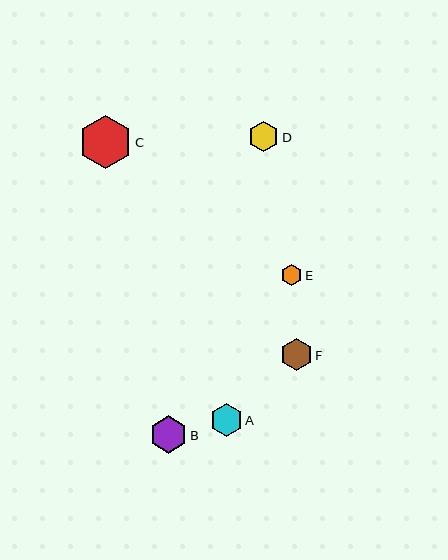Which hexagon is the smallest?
Hexagon E is the smallest with a size of approximately 21 pixels.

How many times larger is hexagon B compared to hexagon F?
Hexagon B is approximately 1.2 times the size of hexagon F.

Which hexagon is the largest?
Hexagon C is the largest with a size of approximately 53 pixels.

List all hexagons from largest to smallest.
From largest to smallest: C, B, A, F, D, E.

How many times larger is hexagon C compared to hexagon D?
Hexagon C is approximately 1.7 times the size of hexagon D.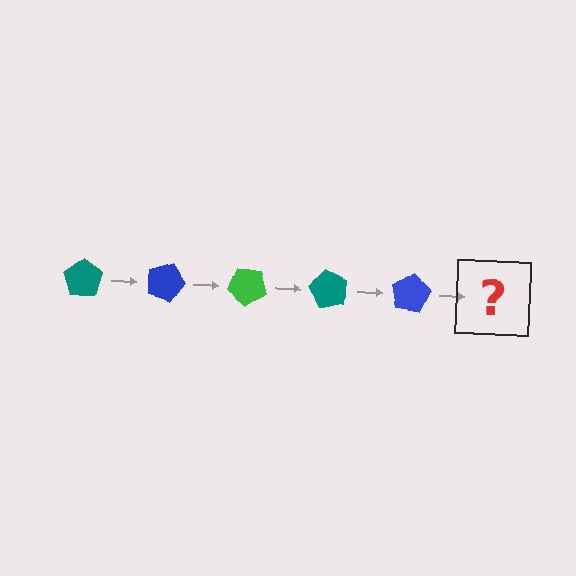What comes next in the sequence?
The next element should be a green pentagon, rotated 100 degrees from the start.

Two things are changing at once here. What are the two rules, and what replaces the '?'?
The two rules are that it rotates 20 degrees each step and the color cycles through teal, blue, and green. The '?' should be a green pentagon, rotated 100 degrees from the start.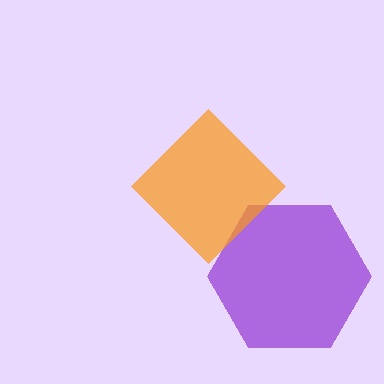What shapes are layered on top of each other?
The layered shapes are: a purple hexagon, an orange diamond.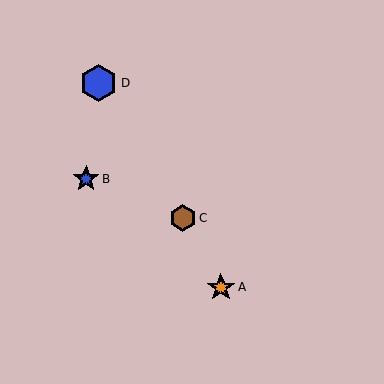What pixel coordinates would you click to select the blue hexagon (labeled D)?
Click at (99, 83) to select the blue hexagon D.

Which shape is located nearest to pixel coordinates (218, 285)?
The orange star (labeled A) at (221, 287) is nearest to that location.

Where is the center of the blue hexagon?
The center of the blue hexagon is at (99, 83).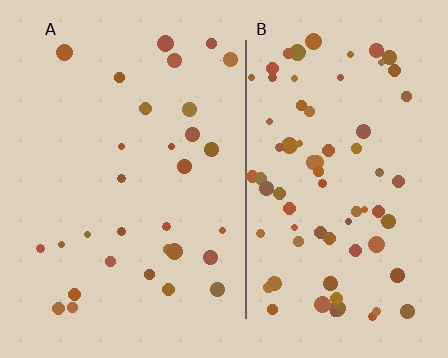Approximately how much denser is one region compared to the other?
Approximately 2.5× — region B over region A.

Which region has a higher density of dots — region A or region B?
B (the right).